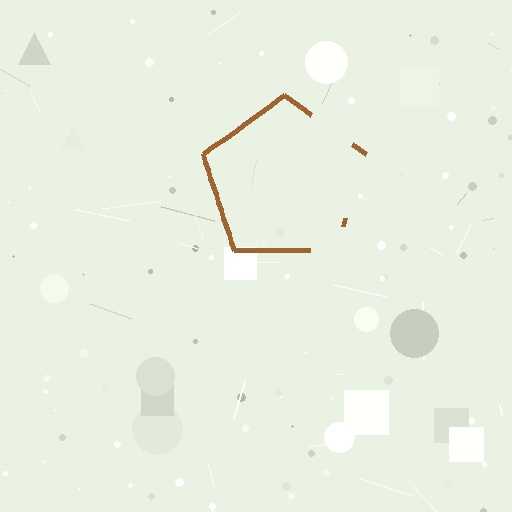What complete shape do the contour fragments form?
The contour fragments form a pentagon.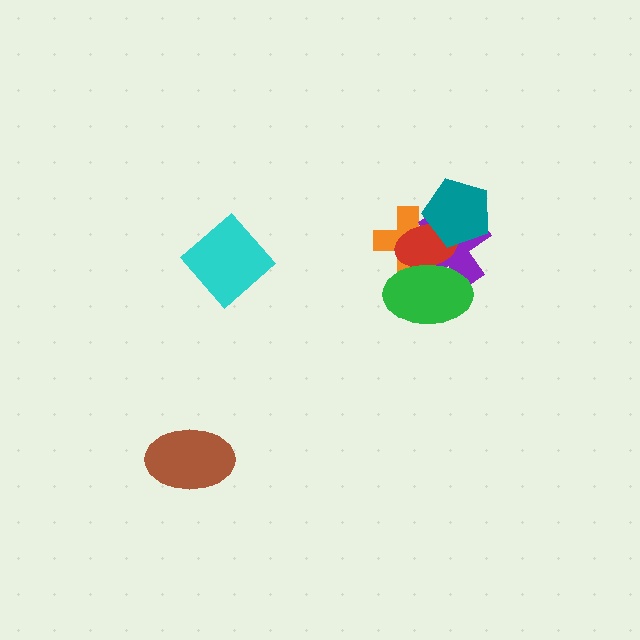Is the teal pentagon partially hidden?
No, no other shape covers it.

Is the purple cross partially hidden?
Yes, it is partially covered by another shape.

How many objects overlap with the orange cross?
4 objects overlap with the orange cross.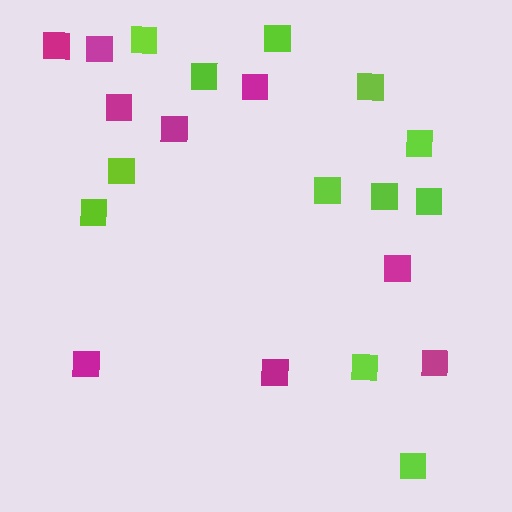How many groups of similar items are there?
There are 2 groups: one group of magenta squares (9) and one group of lime squares (12).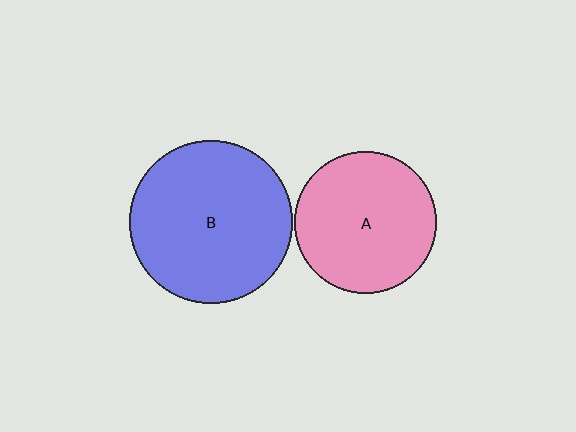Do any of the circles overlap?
No, none of the circles overlap.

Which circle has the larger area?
Circle B (blue).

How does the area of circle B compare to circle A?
Approximately 1.3 times.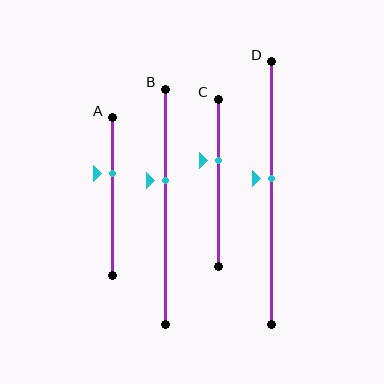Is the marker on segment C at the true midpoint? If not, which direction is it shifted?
No, the marker on segment C is shifted upward by about 13% of the segment length.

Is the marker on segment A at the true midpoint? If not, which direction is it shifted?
No, the marker on segment A is shifted upward by about 15% of the segment length.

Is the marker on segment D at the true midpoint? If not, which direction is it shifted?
No, the marker on segment D is shifted upward by about 6% of the segment length.